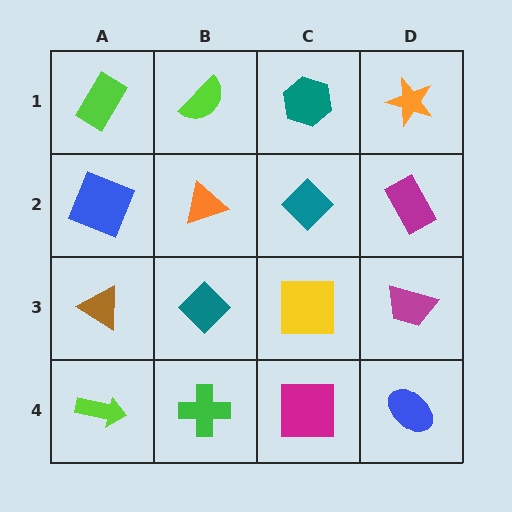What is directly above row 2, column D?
An orange star.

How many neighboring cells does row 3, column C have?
4.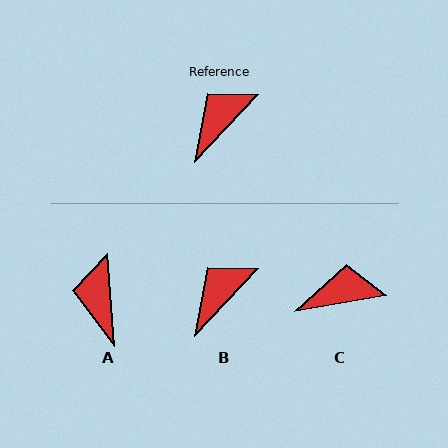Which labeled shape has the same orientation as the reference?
B.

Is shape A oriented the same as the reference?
No, it is off by about 47 degrees.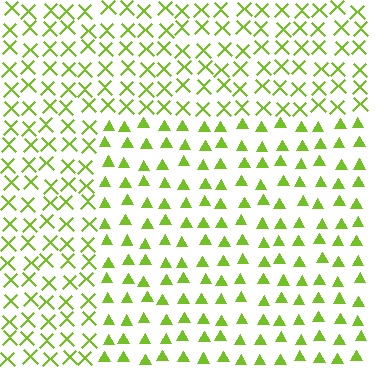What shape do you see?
I see a rectangle.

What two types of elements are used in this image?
The image uses triangles inside the rectangle region and X marks outside it.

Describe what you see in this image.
The image is filled with small lime elements arranged in a uniform grid. A rectangle-shaped region contains triangles, while the surrounding area contains X marks. The boundary is defined purely by the change in element shape.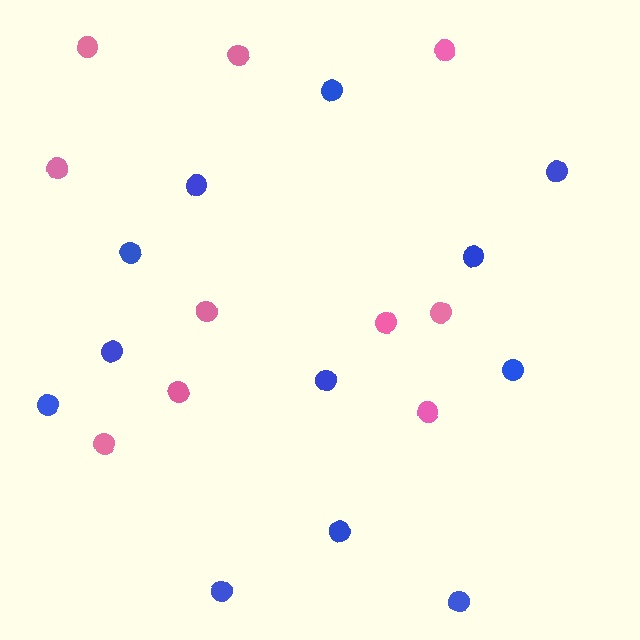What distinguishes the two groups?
There are 2 groups: one group of blue circles (12) and one group of pink circles (10).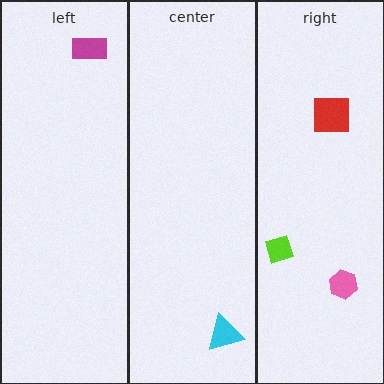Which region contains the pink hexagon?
The right region.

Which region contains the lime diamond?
The right region.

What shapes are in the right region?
The red square, the pink hexagon, the lime diamond.